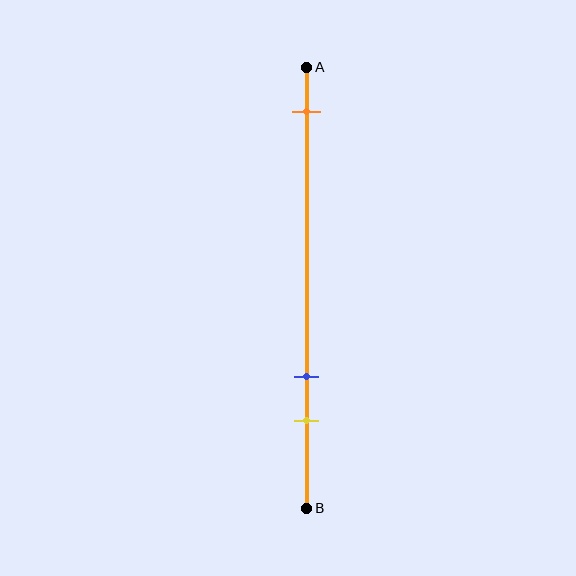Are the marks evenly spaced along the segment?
No, the marks are not evenly spaced.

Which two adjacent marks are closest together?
The blue and yellow marks are the closest adjacent pair.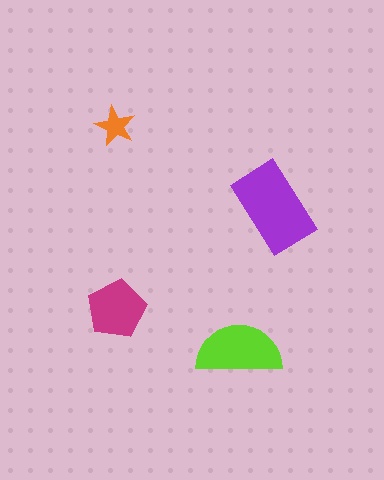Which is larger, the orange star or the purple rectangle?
The purple rectangle.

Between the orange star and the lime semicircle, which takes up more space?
The lime semicircle.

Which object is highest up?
The orange star is topmost.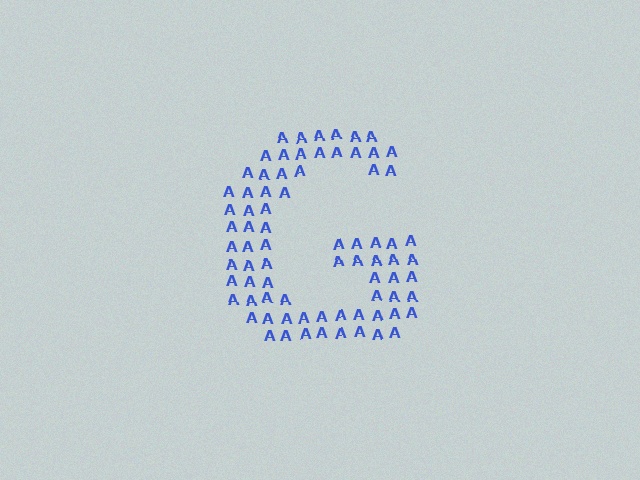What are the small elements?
The small elements are letter A's.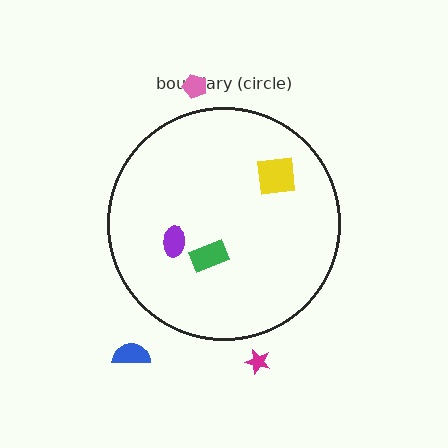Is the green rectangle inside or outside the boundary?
Inside.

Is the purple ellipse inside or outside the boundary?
Inside.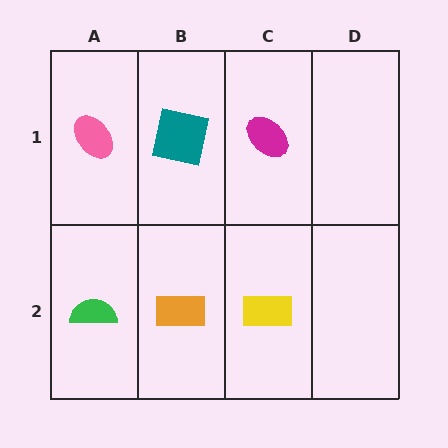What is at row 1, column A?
A pink ellipse.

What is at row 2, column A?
A green semicircle.